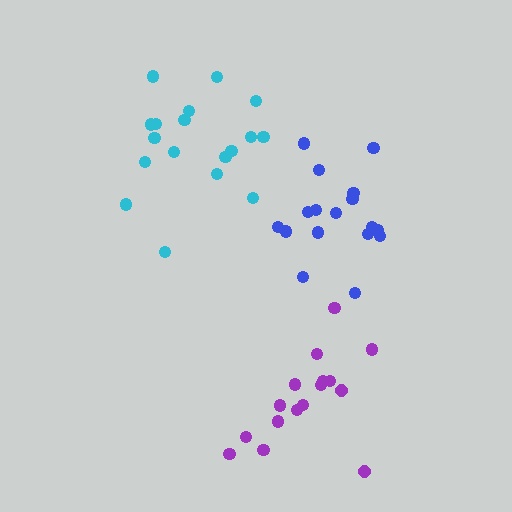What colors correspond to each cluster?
The clusters are colored: blue, purple, cyan.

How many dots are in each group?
Group 1: 17 dots, Group 2: 16 dots, Group 3: 18 dots (51 total).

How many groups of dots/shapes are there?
There are 3 groups.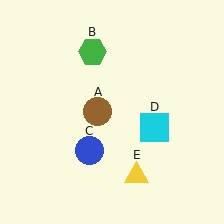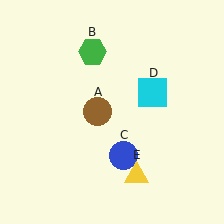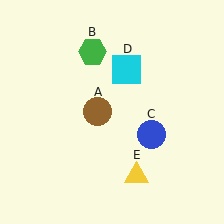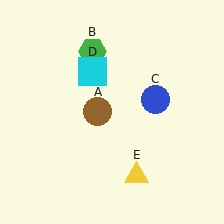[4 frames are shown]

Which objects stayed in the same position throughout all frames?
Brown circle (object A) and green hexagon (object B) and yellow triangle (object E) remained stationary.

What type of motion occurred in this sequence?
The blue circle (object C), cyan square (object D) rotated counterclockwise around the center of the scene.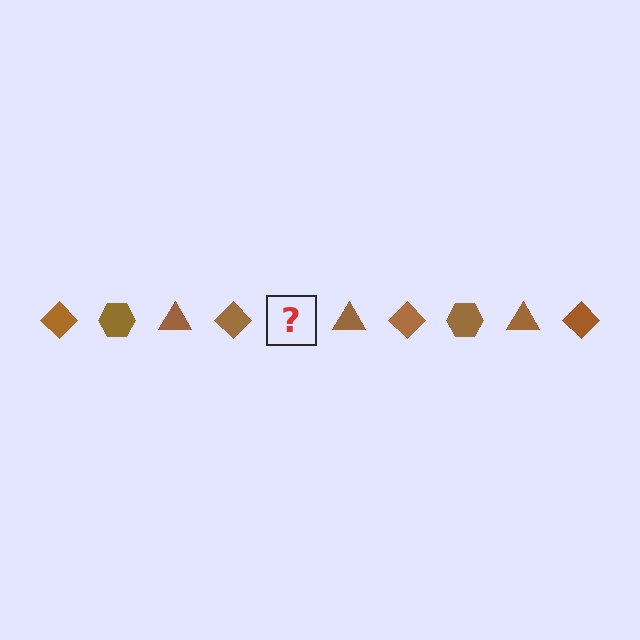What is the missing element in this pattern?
The missing element is a brown hexagon.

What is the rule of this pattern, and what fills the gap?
The rule is that the pattern cycles through diamond, hexagon, triangle shapes in brown. The gap should be filled with a brown hexagon.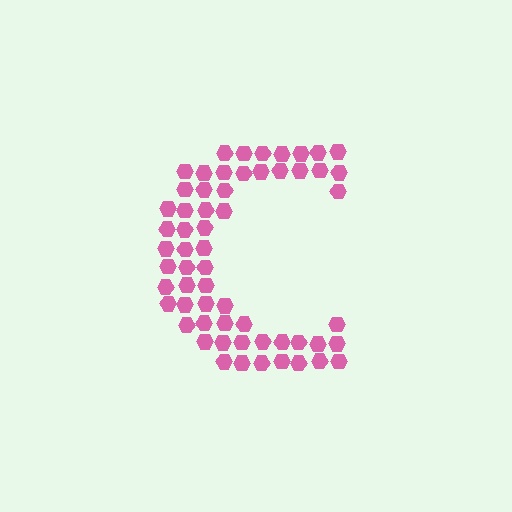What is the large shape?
The large shape is the letter C.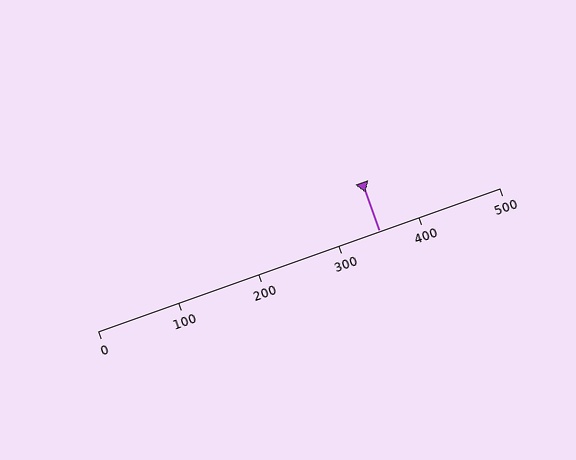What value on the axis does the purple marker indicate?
The marker indicates approximately 350.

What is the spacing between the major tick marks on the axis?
The major ticks are spaced 100 apart.